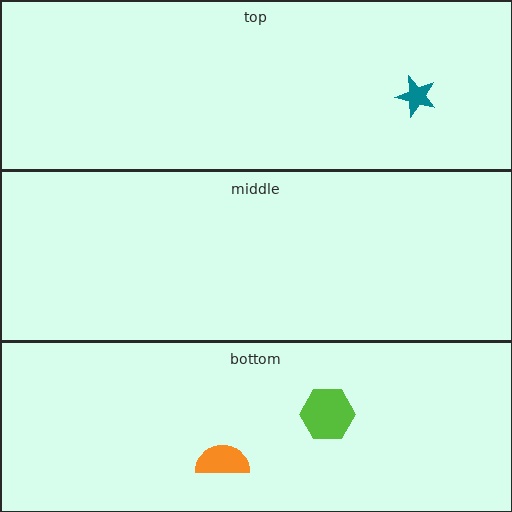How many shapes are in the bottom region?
2.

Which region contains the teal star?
The top region.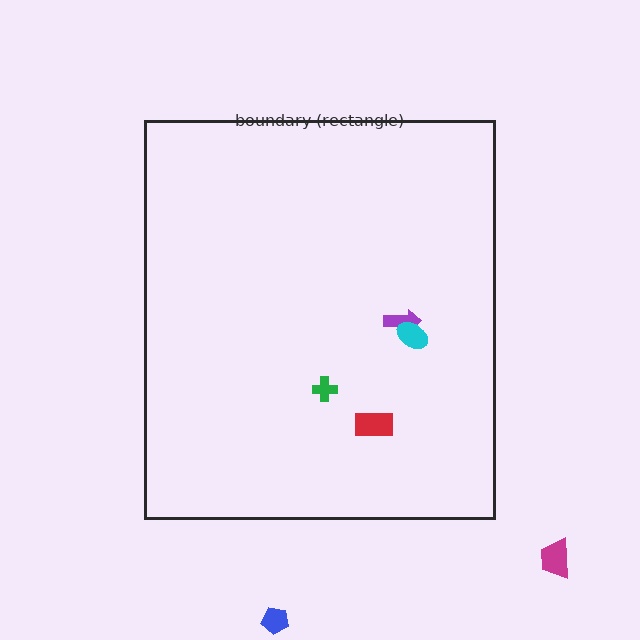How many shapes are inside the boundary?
4 inside, 2 outside.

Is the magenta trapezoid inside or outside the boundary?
Outside.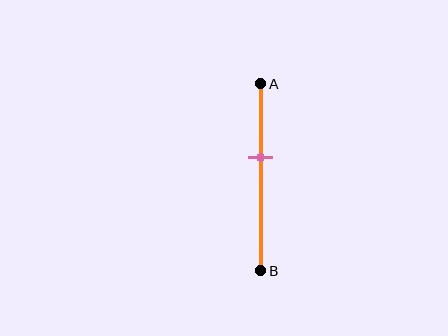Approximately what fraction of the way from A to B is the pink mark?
The pink mark is approximately 40% of the way from A to B.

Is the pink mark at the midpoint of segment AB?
No, the mark is at about 40% from A, not at the 50% midpoint.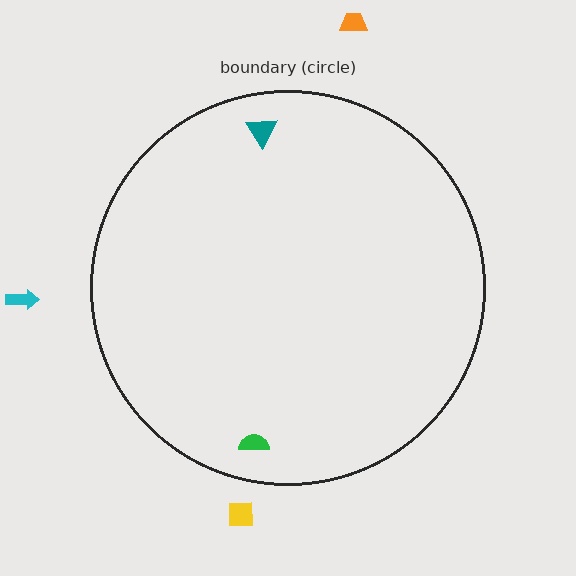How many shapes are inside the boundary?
2 inside, 3 outside.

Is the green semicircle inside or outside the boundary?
Inside.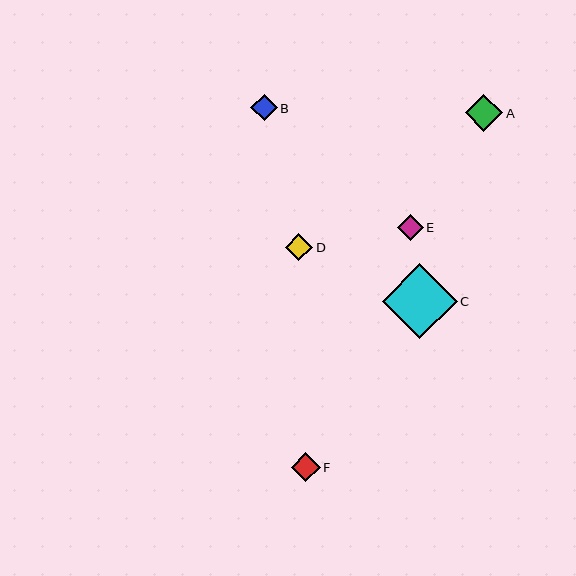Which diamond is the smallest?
Diamond E is the smallest with a size of approximately 26 pixels.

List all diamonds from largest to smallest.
From largest to smallest: C, A, F, D, B, E.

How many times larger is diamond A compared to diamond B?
Diamond A is approximately 1.4 times the size of diamond B.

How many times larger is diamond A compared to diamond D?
Diamond A is approximately 1.4 times the size of diamond D.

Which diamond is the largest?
Diamond C is the largest with a size of approximately 75 pixels.